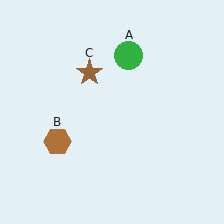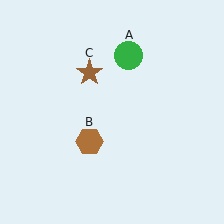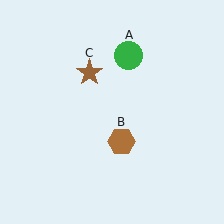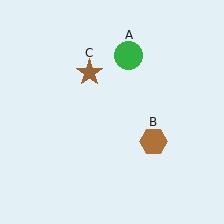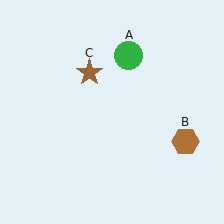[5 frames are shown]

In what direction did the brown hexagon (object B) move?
The brown hexagon (object B) moved right.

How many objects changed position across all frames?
1 object changed position: brown hexagon (object B).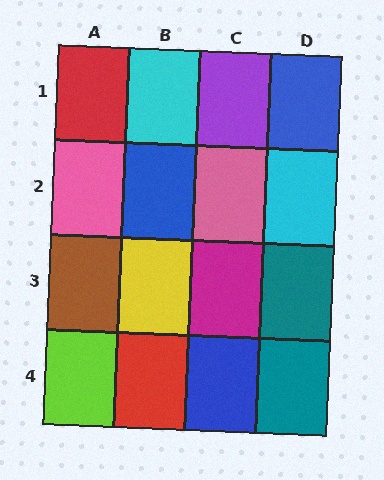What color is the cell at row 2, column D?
Cyan.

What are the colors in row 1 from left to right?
Red, cyan, purple, blue.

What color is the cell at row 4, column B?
Red.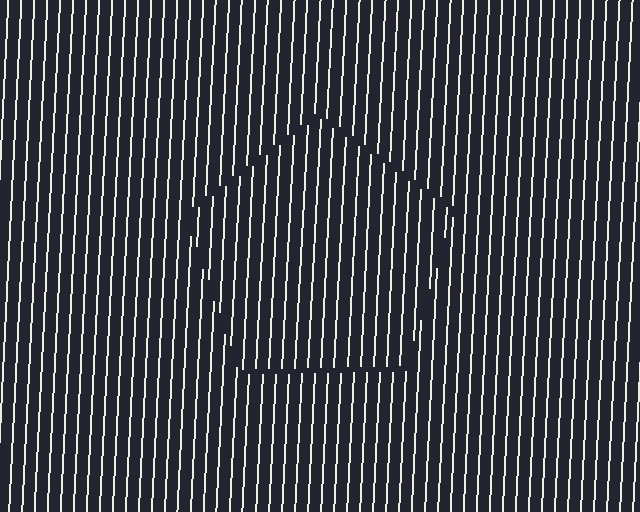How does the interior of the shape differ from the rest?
The interior of the shape contains the same grating, shifted by half a period — the contour is defined by the phase discontinuity where line-ends from the inner and outer gratings abut.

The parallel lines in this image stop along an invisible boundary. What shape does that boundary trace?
An illusory pentagon. The interior of the shape contains the same grating, shifted by half a period — the contour is defined by the phase discontinuity where line-ends from the inner and outer gratings abut.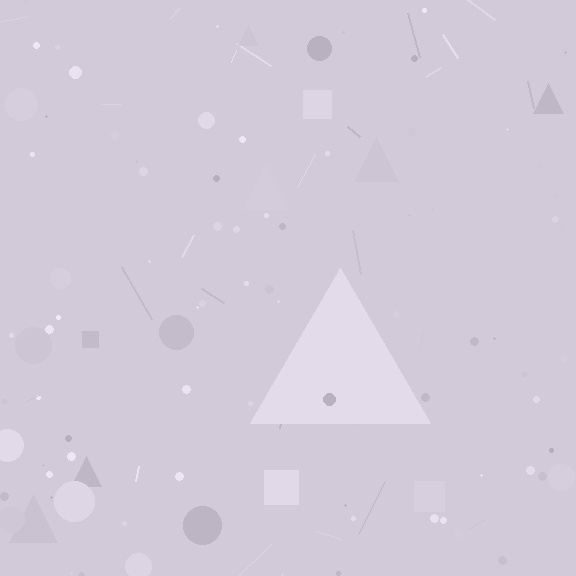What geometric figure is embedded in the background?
A triangle is embedded in the background.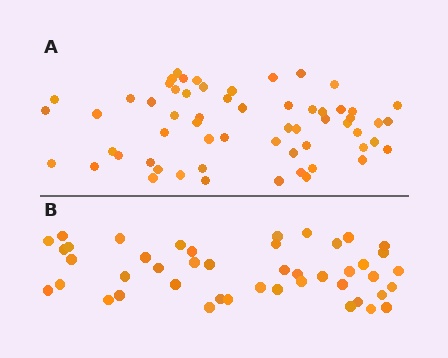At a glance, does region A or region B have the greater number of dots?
Region A (the top region) has more dots.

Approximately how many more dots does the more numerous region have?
Region A has approximately 15 more dots than region B.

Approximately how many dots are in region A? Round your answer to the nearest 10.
About 60 dots.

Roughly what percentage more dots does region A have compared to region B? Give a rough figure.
About 35% more.